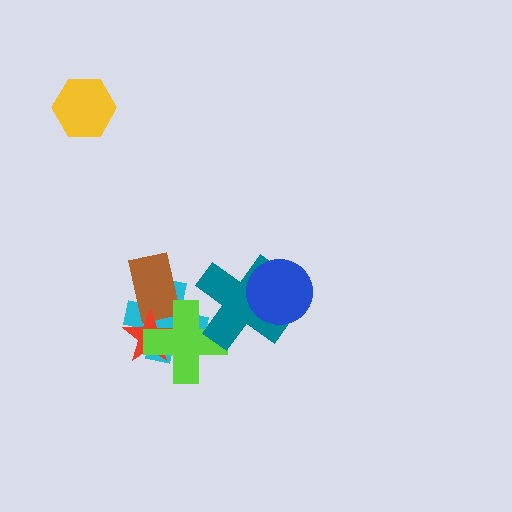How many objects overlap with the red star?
3 objects overlap with the red star.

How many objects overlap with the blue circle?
1 object overlaps with the blue circle.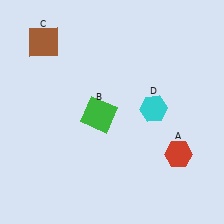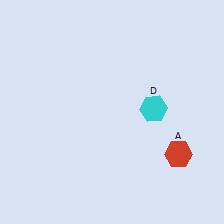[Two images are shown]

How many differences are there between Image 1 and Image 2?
There are 2 differences between the two images.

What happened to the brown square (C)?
The brown square (C) was removed in Image 2. It was in the top-left area of Image 1.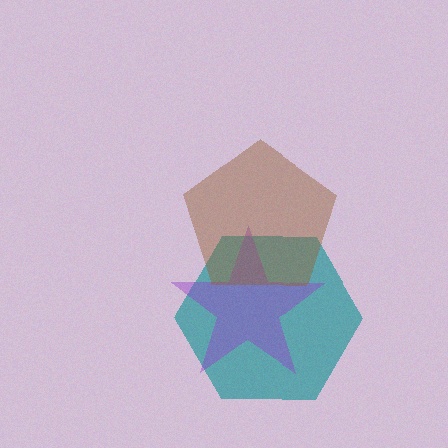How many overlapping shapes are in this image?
There are 3 overlapping shapes in the image.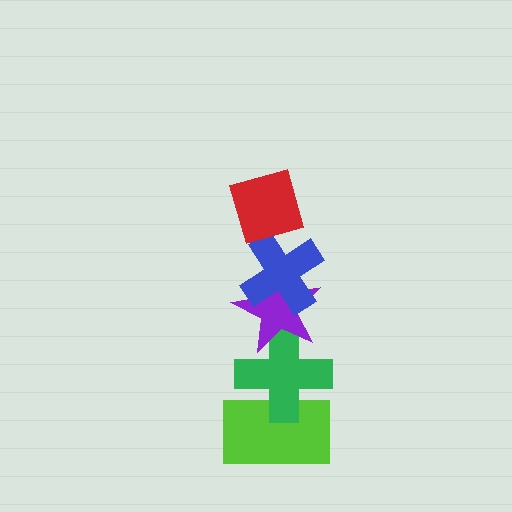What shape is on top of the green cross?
The purple star is on top of the green cross.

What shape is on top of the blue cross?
The red diamond is on top of the blue cross.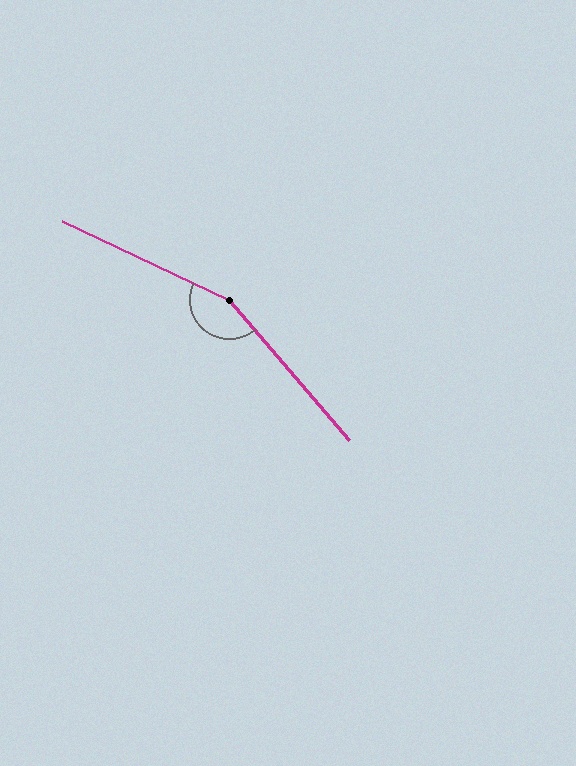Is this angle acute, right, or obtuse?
It is obtuse.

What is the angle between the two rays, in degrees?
Approximately 156 degrees.